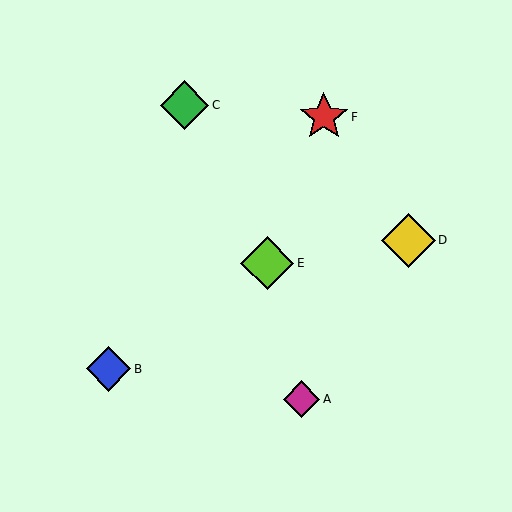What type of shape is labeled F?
Shape F is a red star.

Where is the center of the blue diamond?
The center of the blue diamond is at (109, 369).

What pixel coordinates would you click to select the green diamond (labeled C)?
Click at (184, 105) to select the green diamond C.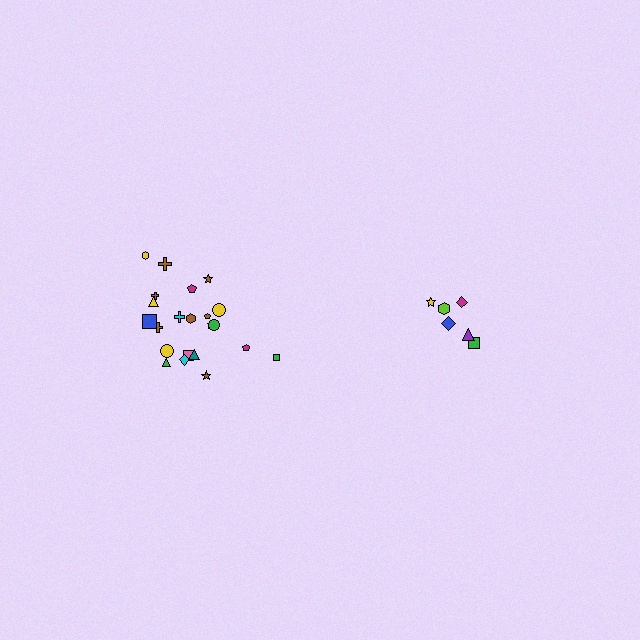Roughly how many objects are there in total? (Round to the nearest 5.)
Roughly 30 objects in total.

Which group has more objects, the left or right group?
The left group.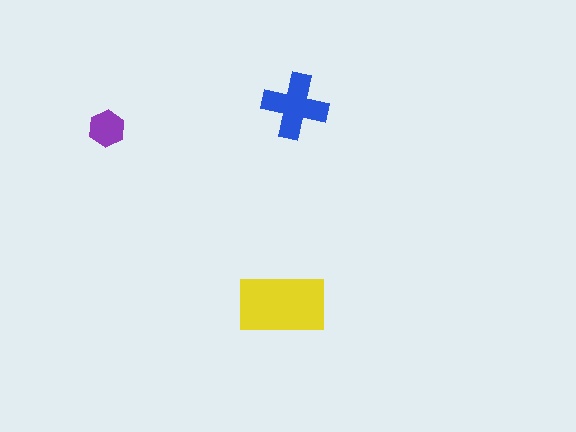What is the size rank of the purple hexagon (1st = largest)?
3rd.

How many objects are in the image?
There are 3 objects in the image.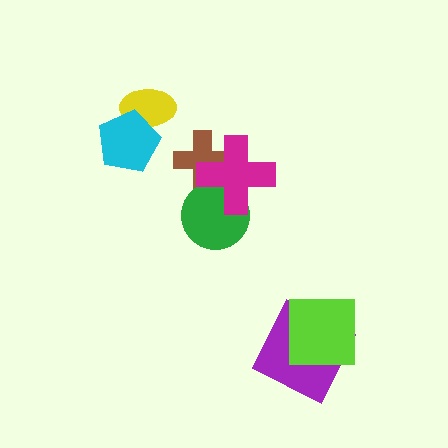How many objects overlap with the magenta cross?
2 objects overlap with the magenta cross.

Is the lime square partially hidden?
No, no other shape covers it.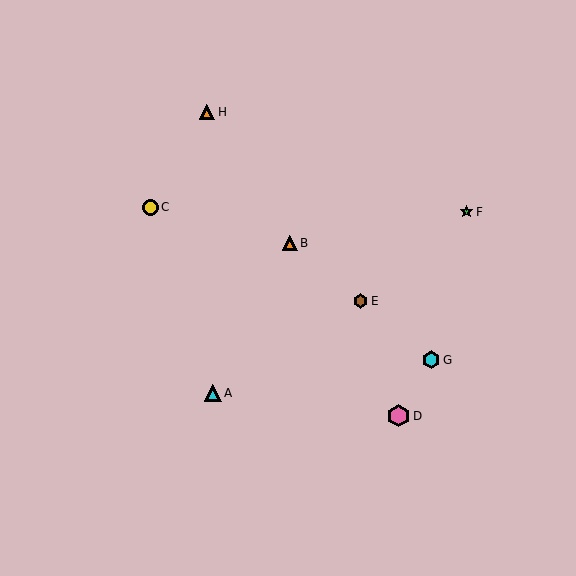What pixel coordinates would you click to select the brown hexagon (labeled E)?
Click at (361, 301) to select the brown hexagon E.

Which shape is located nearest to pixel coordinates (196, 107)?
The orange triangle (labeled H) at (207, 112) is nearest to that location.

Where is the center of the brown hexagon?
The center of the brown hexagon is at (361, 301).